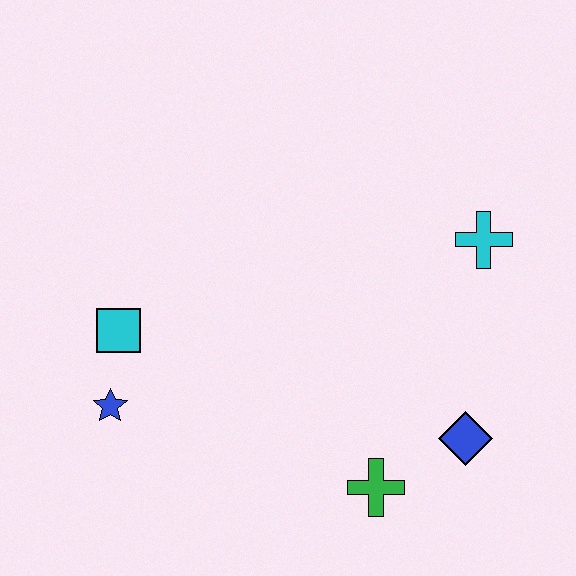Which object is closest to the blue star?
The cyan square is closest to the blue star.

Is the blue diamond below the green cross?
No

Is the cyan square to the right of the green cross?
No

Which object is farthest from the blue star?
The cyan cross is farthest from the blue star.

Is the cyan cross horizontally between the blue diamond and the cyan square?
No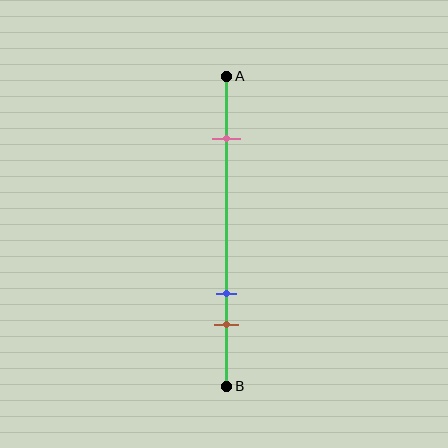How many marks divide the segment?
There are 3 marks dividing the segment.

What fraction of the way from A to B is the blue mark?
The blue mark is approximately 70% (0.7) of the way from A to B.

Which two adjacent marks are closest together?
The blue and brown marks are the closest adjacent pair.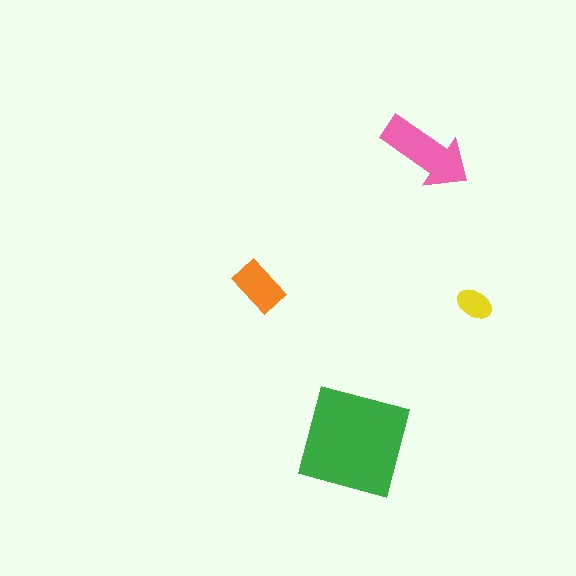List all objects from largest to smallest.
The green square, the pink arrow, the orange rectangle, the yellow ellipse.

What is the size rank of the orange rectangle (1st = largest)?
3rd.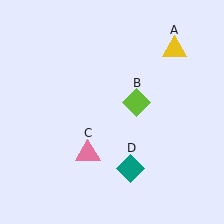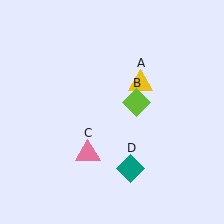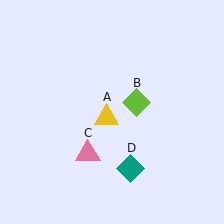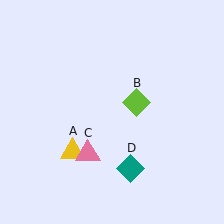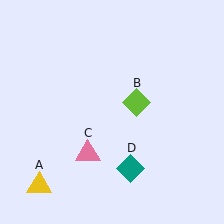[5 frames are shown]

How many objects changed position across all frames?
1 object changed position: yellow triangle (object A).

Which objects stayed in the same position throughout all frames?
Lime diamond (object B) and pink triangle (object C) and teal diamond (object D) remained stationary.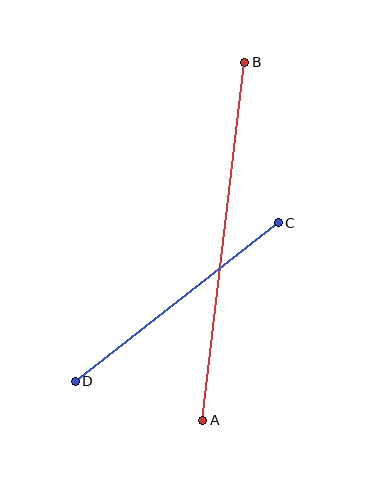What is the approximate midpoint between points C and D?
The midpoint is at approximately (177, 302) pixels.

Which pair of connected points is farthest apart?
Points A and B are farthest apart.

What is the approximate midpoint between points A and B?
The midpoint is at approximately (224, 241) pixels.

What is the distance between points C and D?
The distance is approximately 258 pixels.